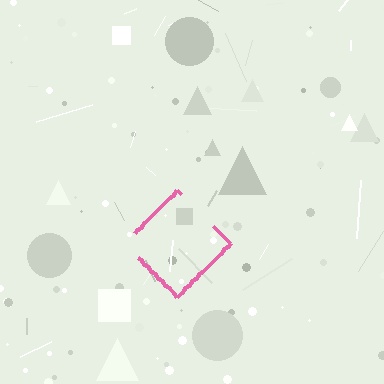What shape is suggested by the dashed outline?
The dashed outline suggests a diamond.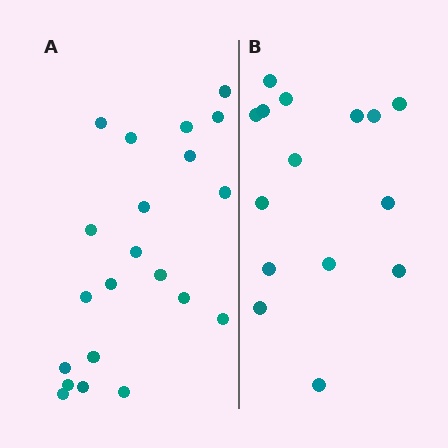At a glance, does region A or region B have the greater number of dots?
Region A (the left region) has more dots.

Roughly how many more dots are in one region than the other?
Region A has about 6 more dots than region B.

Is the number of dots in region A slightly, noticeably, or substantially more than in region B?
Region A has noticeably more, but not dramatically so. The ratio is roughly 1.4 to 1.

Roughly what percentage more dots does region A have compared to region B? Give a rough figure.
About 40% more.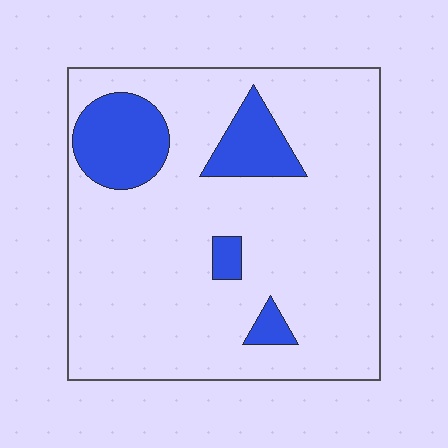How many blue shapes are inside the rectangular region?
4.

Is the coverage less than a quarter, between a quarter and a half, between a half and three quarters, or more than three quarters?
Less than a quarter.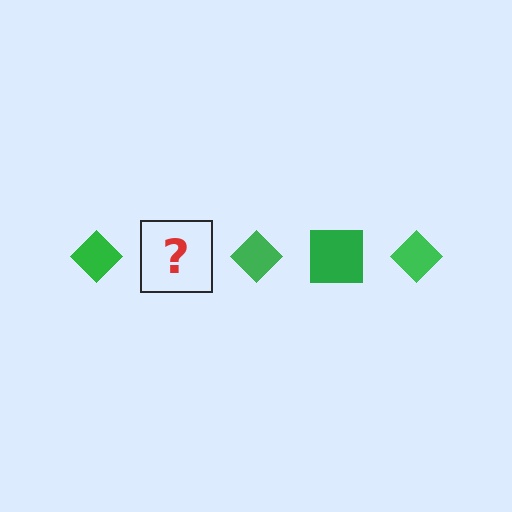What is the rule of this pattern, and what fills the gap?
The rule is that the pattern cycles through diamond, square shapes in green. The gap should be filled with a green square.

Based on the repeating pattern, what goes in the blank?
The blank should be a green square.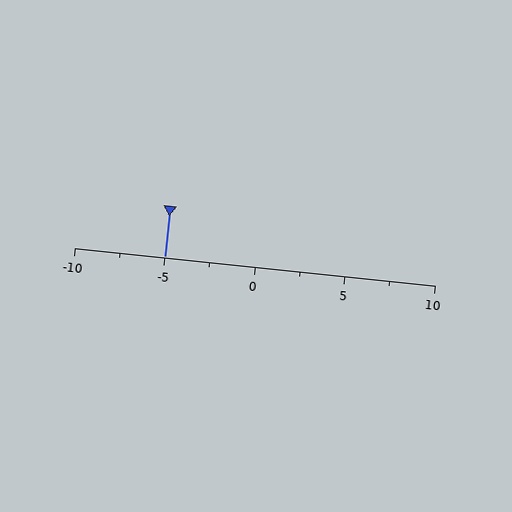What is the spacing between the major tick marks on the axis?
The major ticks are spaced 5 apart.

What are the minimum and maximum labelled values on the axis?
The axis runs from -10 to 10.